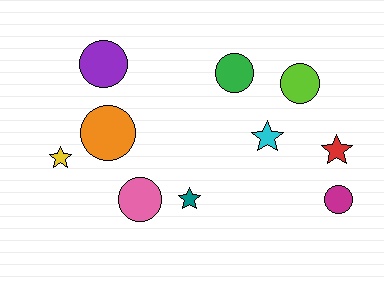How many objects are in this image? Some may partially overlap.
There are 10 objects.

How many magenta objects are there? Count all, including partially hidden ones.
There is 1 magenta object.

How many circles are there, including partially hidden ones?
There are 6 circles.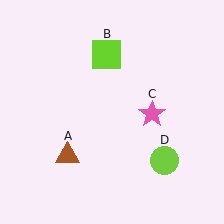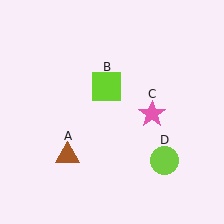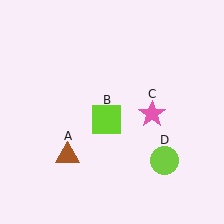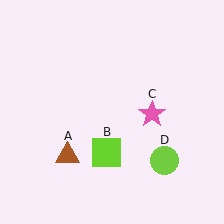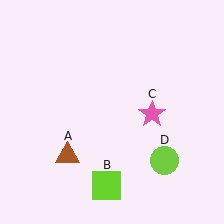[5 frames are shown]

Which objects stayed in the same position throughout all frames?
Brown triangle (object A) and pink star (object C) and lime circle (object D) remained stationary.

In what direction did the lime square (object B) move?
The lime square (object B) moved down.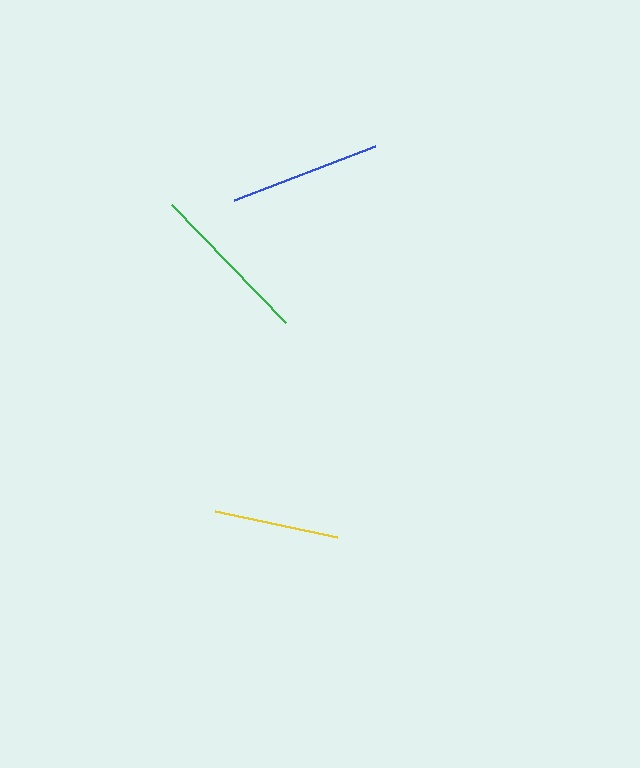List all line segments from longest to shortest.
From longest to shortest: green, blue, yellow.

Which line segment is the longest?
The green line is the longest at approximately 163 pixels.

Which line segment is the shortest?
The yellow line is the shortest at approximately 124 pixels.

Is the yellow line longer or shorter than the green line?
The green line is longer than the yellow line.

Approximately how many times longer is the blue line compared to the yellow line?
The blue line is approximately 1.2 times the length of the yellow line.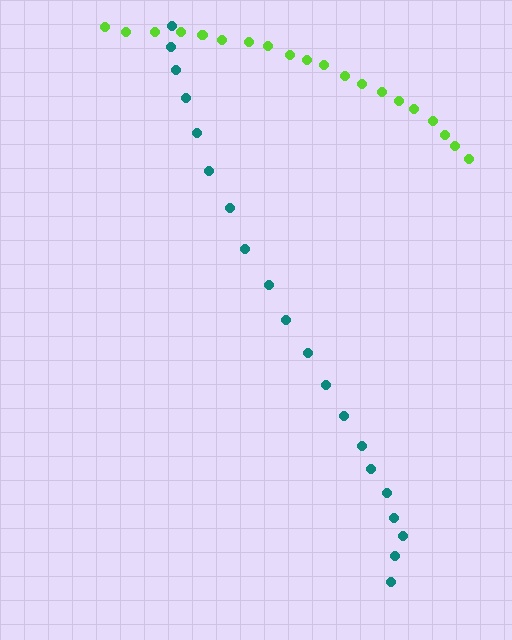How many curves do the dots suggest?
There are 2 distinct paths.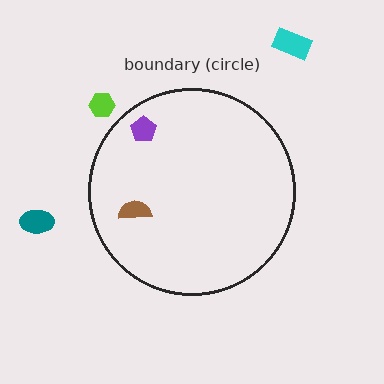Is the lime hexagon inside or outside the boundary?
Outside.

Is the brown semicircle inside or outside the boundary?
Inside.